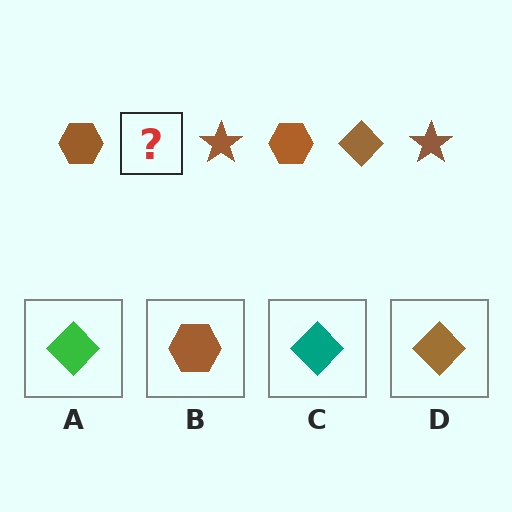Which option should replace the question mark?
Option D.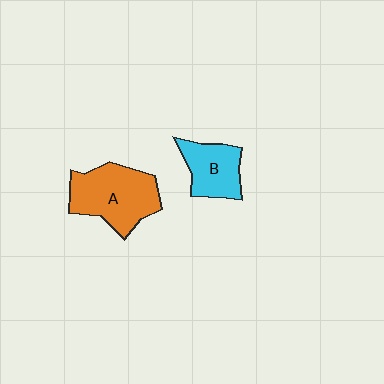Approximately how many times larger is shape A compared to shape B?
Approximately 1.6 times.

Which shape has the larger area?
Shape A (orange).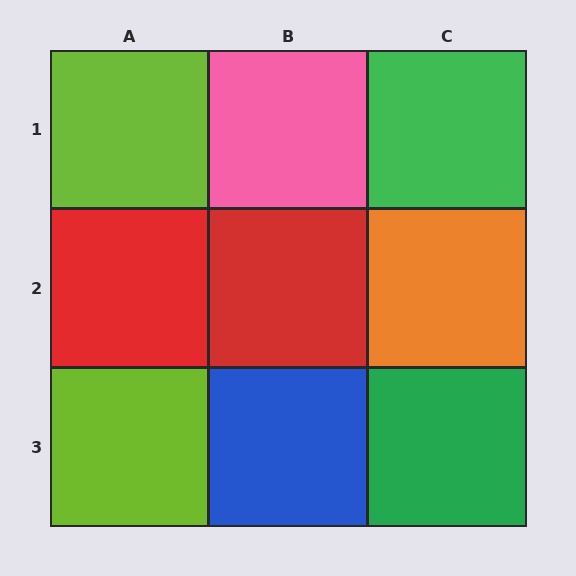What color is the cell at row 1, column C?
Green.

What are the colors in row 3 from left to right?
Lime, blue, green.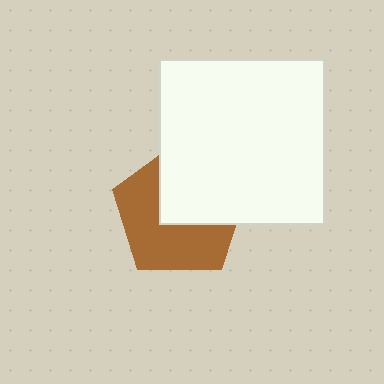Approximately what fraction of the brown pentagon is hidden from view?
Roughly 45% of the brown pentagon is hidden behind the white square.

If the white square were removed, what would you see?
You would see the complete brown pentagon.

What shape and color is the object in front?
The object in front is a white square.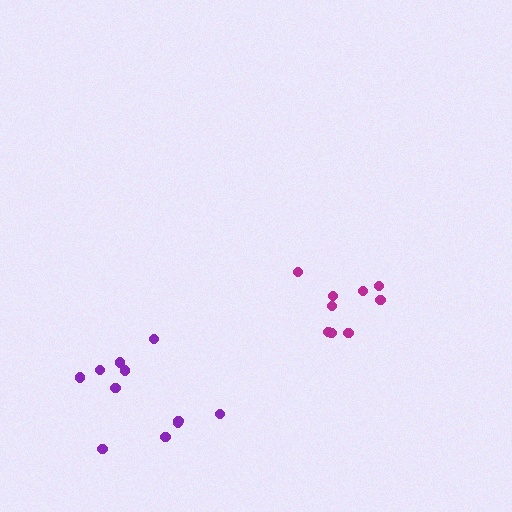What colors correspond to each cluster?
The clusters are colored: magenta, purple.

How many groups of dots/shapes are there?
There are 2 groups.